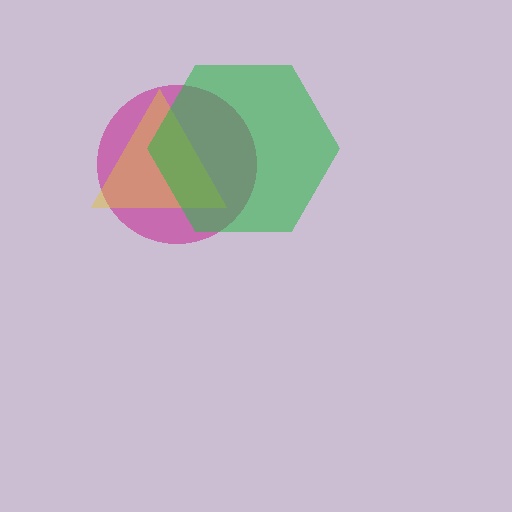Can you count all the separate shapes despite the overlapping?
Yes, there are 3 separate shapes.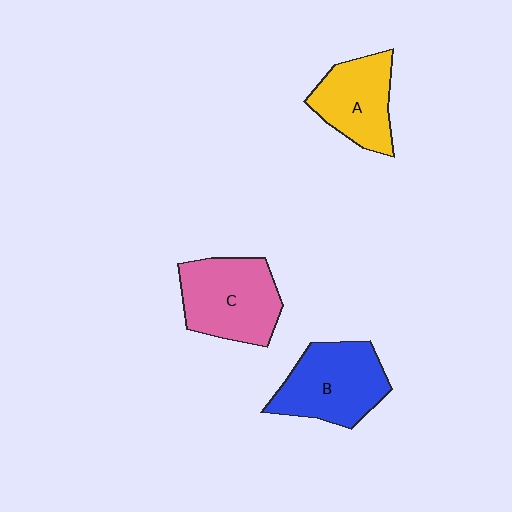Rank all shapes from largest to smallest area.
From largest to smallest: C (pink), B (blue), A (yellow).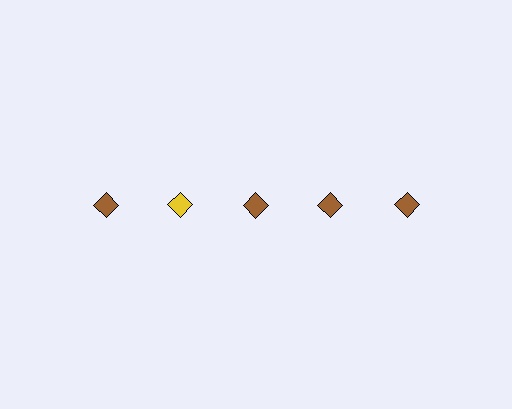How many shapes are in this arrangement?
There are 5 shapes arranged in a grid pattern.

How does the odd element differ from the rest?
It has a different color: yellow instead of brown.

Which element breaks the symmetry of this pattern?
The yellow diamond in the top row, second from left column breaks the symmetry. All other shapes are brown diamonds.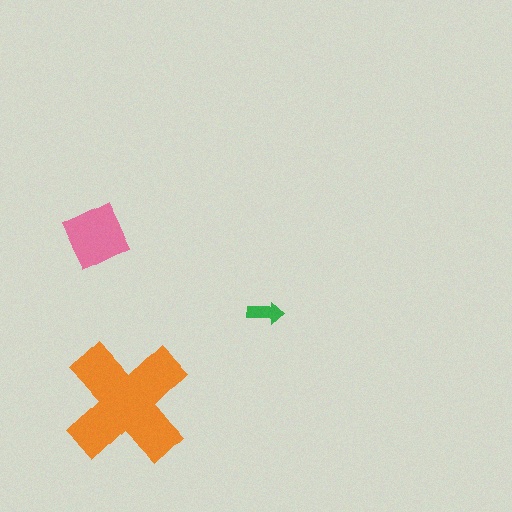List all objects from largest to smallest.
The orange cross, the pink diamond, the green arrow.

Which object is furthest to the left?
The pink diamond is leftmost.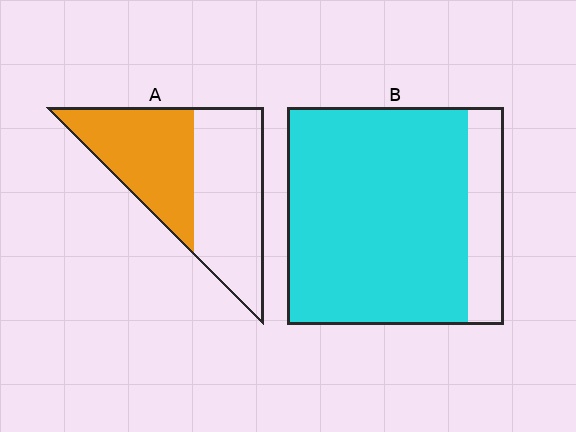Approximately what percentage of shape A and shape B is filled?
A is approximately 45% and B is approximately 85%.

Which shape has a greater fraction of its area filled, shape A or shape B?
Shape B.